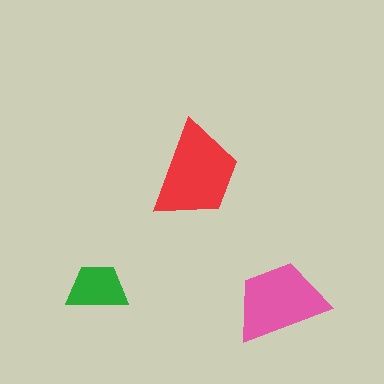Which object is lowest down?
The pink trapezoid is bottommost.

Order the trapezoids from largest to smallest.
the red one, the pink one, the green one.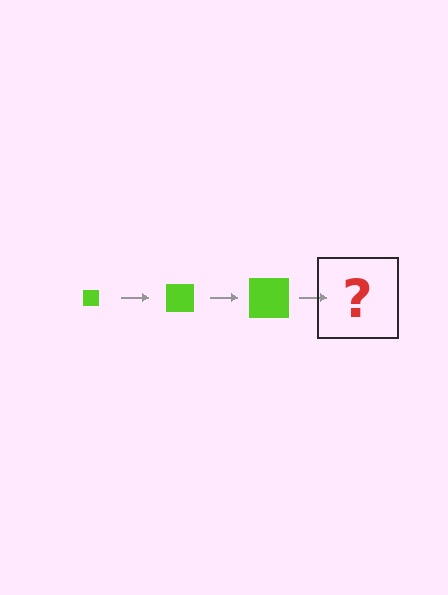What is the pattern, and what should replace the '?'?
The pattern is that the square gets progressively larger each step. The '?' should be a lime square, larger than the previous one.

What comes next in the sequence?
The next element should be a lime square, larger than the previous one.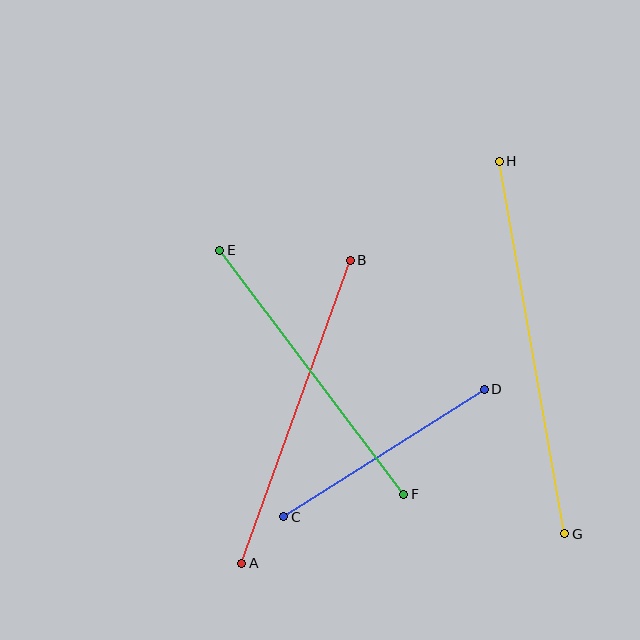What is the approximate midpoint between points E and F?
The midpoint is at approximately (312, 372) pixels.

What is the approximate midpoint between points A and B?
The midpoint is at approximately (296, 412) pixels.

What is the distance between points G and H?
The distance is approximately 378 pixels.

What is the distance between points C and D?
The distance is approximately 238 pixels.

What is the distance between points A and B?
The distance is approximately 322 pixels.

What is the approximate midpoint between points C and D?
The midpoint is at approximately (384, 453) pixels.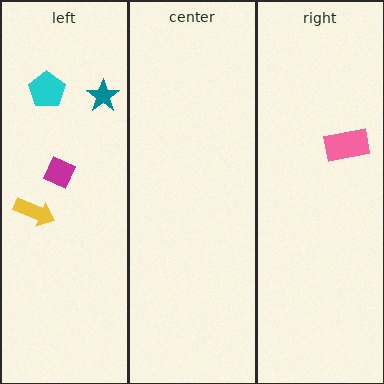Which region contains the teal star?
The left region.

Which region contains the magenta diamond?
The left region.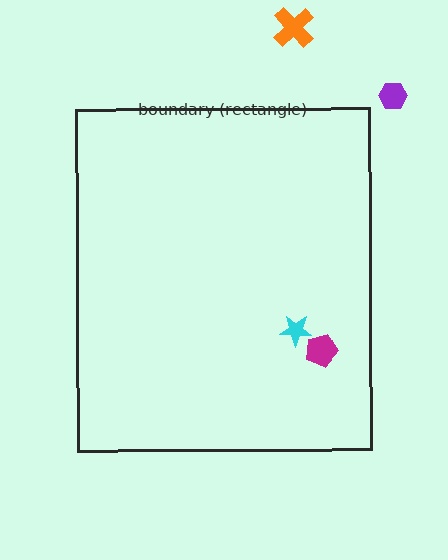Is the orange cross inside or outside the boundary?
Outside.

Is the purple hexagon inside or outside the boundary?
Outside.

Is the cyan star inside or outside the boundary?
Inside.